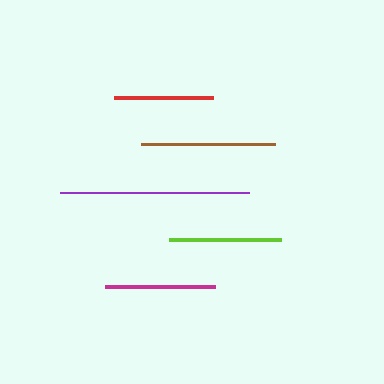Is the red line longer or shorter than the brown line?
The brown line is longer than the red line.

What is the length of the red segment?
The red segment is approximately 99 pixels long.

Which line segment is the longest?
The purple line is the longest at approximately 188 pixels.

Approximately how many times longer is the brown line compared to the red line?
The brown line is approximately 1.4 times the length of the red line.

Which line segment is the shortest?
The red line is the shortest at approximately 99 pixels.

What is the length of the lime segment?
The lime segment is approximately 112 pixels long.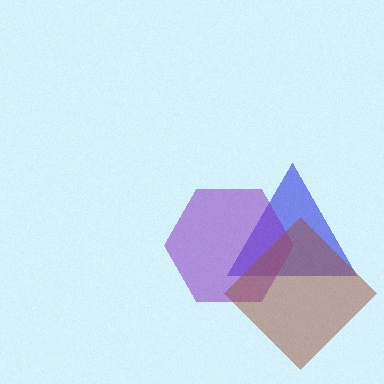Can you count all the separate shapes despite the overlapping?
Yes, there are 3 separate shapes.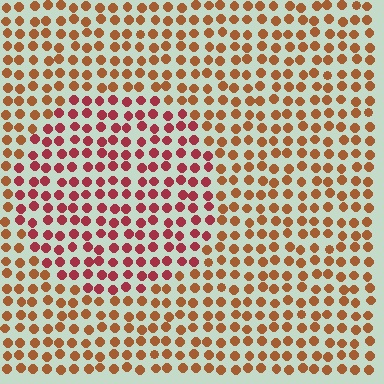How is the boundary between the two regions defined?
The boundary is defined purely by a slight shift in hue (about 34 degrees). Spacing, size, and orientation are identical on both sides.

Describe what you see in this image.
The image is filled with small brown elements in a uniform arrangement. A circle-shaped region is visible where the elements are tinted to a slightly different hue, forming a subtle color boundary.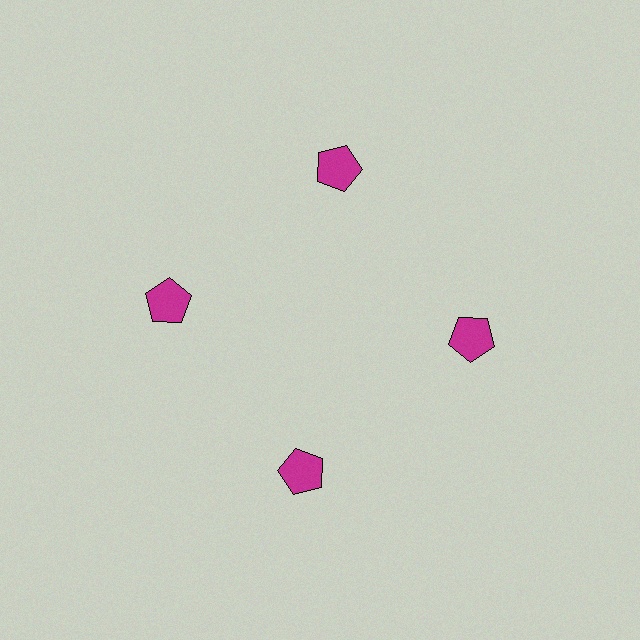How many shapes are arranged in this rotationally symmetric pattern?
There are 4 shapes, arranged in 4 groups of 1.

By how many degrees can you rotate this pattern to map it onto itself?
The pattern maps onto itself every 90 degrees of rotation.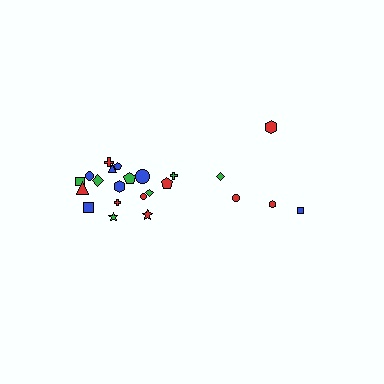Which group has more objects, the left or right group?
The left group.